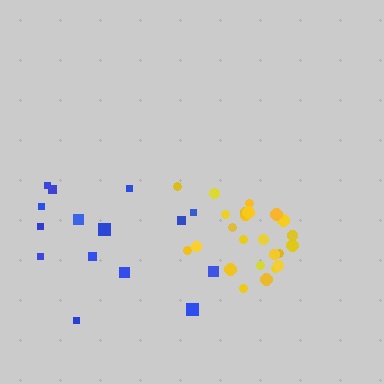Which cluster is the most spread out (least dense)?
Blue.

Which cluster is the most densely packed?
Yellow.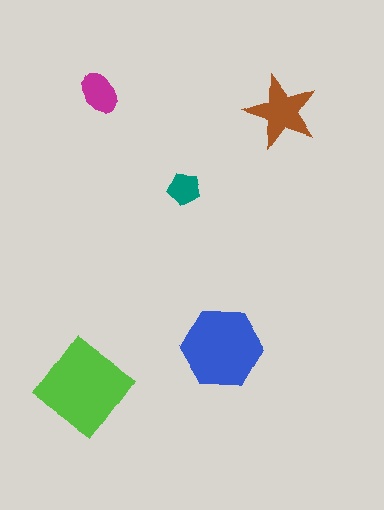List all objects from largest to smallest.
The lime diamond, the blue hexagon, the brown star, the magenta ellipse, the teal pentagon.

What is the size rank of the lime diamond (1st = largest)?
1st.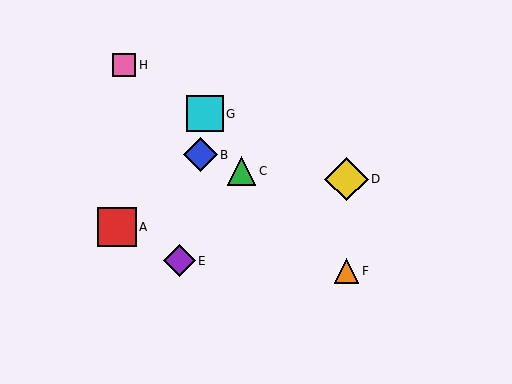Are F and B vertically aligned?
No, F is at x≈347 and B is at x≈200.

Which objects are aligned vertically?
Objects D, F are aligned vertically.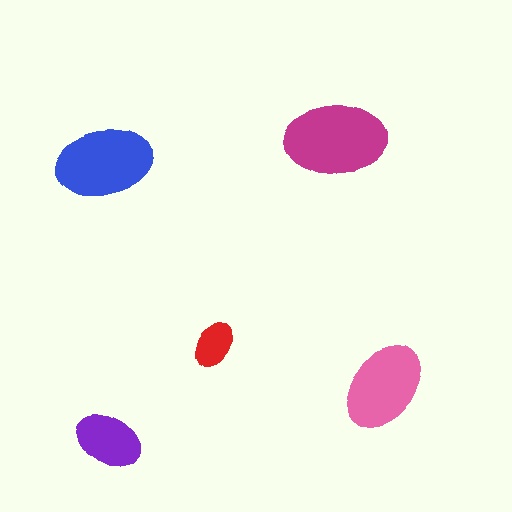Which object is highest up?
The magenta ellipse is topmost.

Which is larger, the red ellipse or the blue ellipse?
The blue one.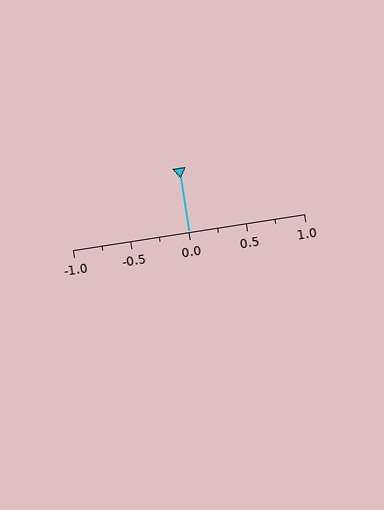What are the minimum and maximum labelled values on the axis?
The axis runs from -1.0 to 1.0.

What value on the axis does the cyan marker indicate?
The marker indicates approximately 0.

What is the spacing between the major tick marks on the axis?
The major ticks are spaced 0.5 apart.